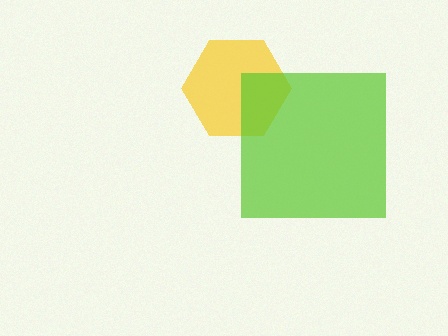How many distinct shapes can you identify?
There are 2 distinct shapes: a yellow hexagon, a lime square.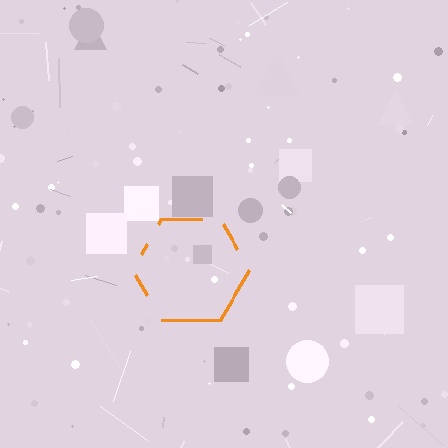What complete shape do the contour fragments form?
The contour fragments form a hexagon.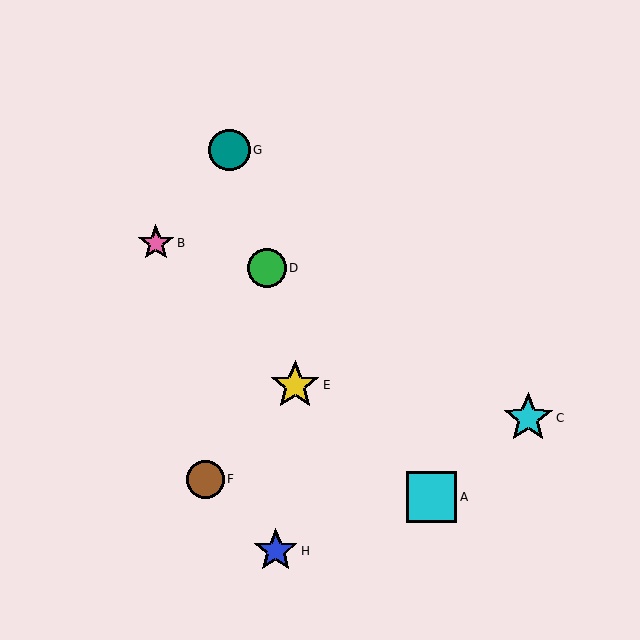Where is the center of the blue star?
The center of the blue star is at (276, 551).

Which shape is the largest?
The cyan square (labeled A) is the largest.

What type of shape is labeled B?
Shape B is a pink star.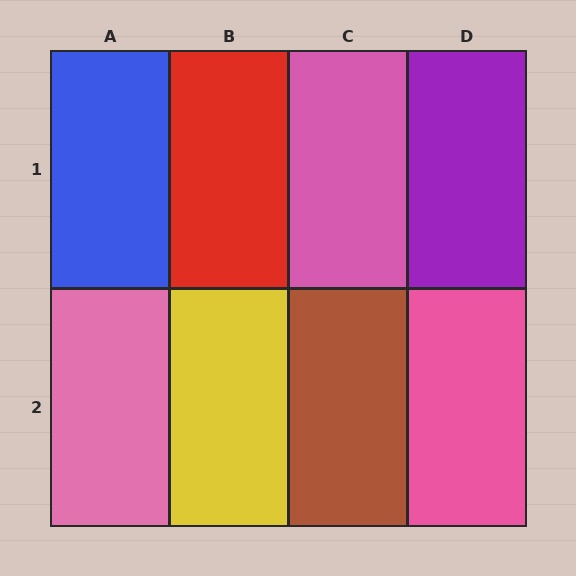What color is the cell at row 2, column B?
Yellow.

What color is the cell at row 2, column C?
Brown.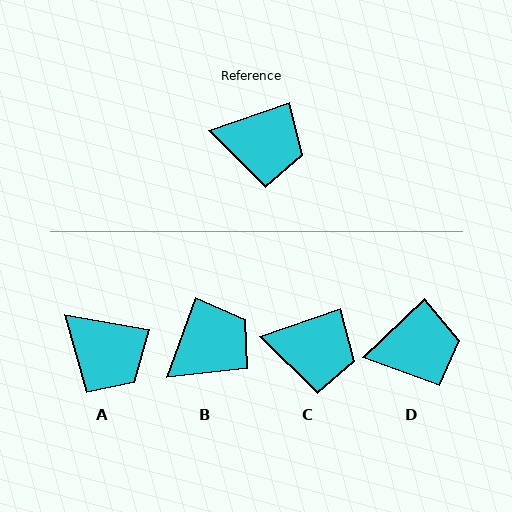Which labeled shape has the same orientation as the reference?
C.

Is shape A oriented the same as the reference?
No, it is off by about 29 degrees.